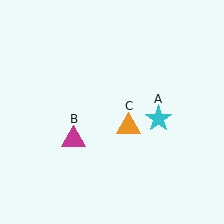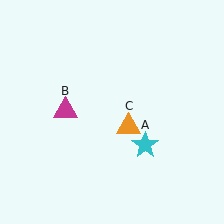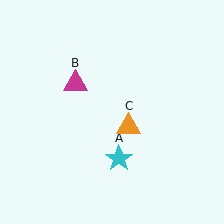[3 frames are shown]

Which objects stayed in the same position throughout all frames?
Orange triangle (object C) remained stationary.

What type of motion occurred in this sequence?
The cyan star (object A), magenta triangle (object B) rotated clockwise around the center of the scene.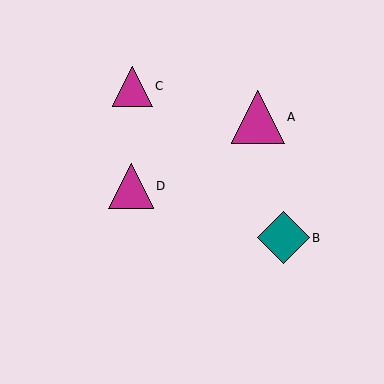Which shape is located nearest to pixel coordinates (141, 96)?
The magenta triangle (labeled C) at (132, 86) is nearest to that location.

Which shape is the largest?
The magenta triangle (labeled A) is the largest.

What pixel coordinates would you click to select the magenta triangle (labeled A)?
Click at (258, 117) to select the magenta triangle A.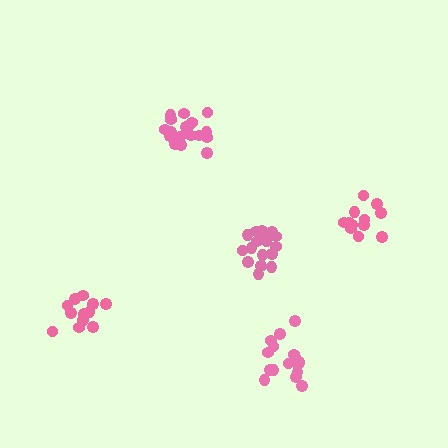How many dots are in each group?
Group 1: 18 dots, Group 2: 13 dots, Group 3: 17 dots, Group 4: 17 dots, Group 5: 12 dots (77 total).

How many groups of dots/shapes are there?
There are 5 groups.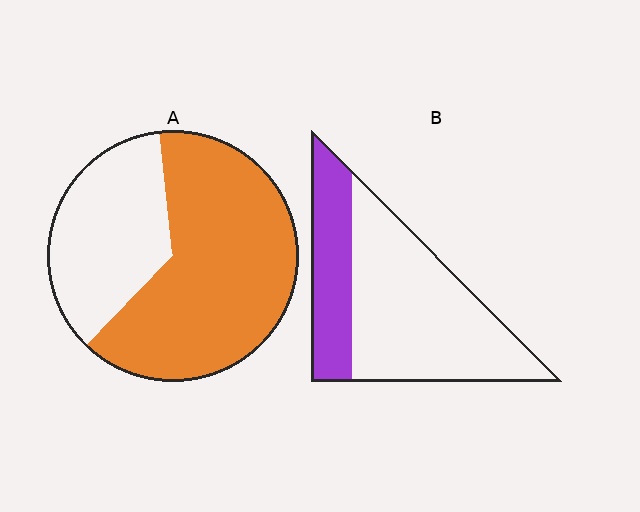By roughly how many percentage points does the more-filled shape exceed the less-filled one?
By roughly 35 percentage points (A over B).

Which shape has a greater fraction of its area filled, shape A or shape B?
Shape A.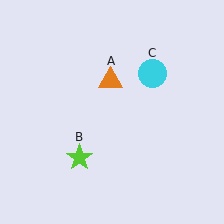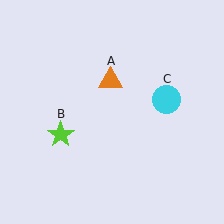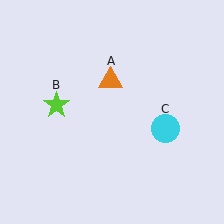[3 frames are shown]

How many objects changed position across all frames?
2 objects changed position: lime star (object B), cyan circle (object C).